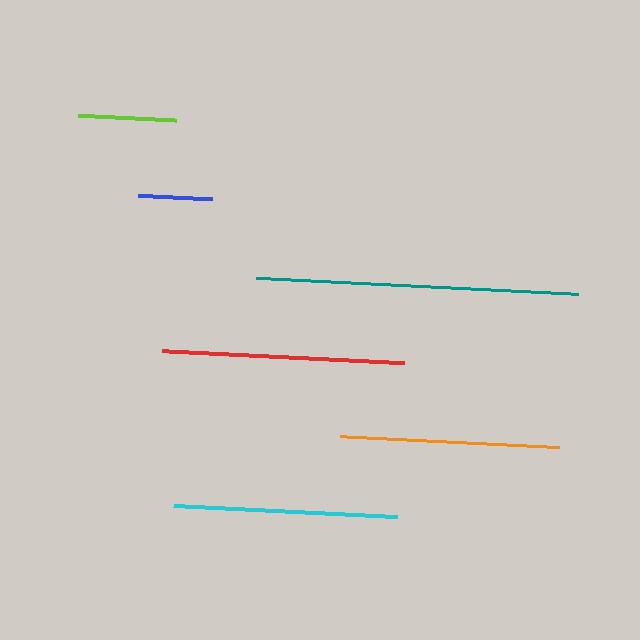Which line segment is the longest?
The teal line is the longest at approximately 322 pixels.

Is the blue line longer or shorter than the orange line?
The orange line is longer than the blue line.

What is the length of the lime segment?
The lime segment is approximately 98 pixels long.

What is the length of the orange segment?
The orange segment is approximately 219 pixels long.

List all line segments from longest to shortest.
From longest to shortest: teal, red, cyan, orange, lime, blue.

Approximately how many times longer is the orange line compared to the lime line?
The orange line is approximately 2.2 times the length of the lime line.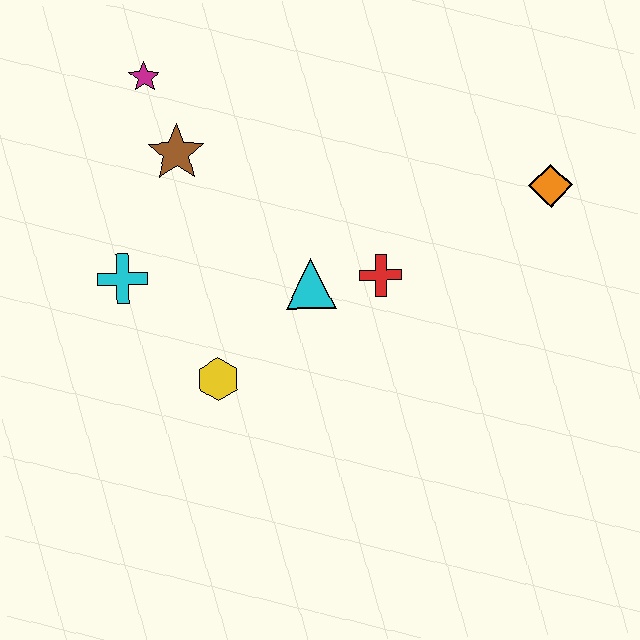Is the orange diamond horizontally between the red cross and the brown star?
No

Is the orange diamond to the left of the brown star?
No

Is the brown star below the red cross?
No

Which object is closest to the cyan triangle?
The red cross is closest to the cyan triangle.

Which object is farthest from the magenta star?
The orange diamond is farthest from the magenta star.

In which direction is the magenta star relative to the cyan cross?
The magenta star is above the cyan cross.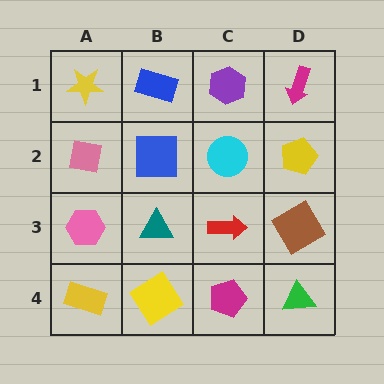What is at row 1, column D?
A magenta arrow.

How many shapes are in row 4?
4 shapes.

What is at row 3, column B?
A teal triangle.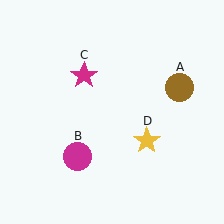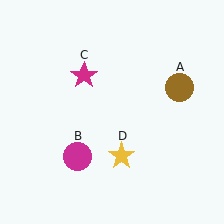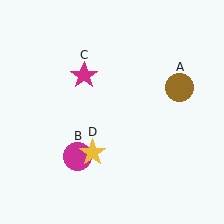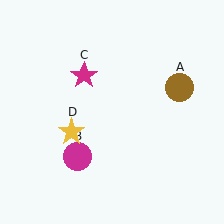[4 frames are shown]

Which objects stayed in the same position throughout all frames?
Brown circle (object A) and magenta circle (object B) and magenta star (object C) remained stationary.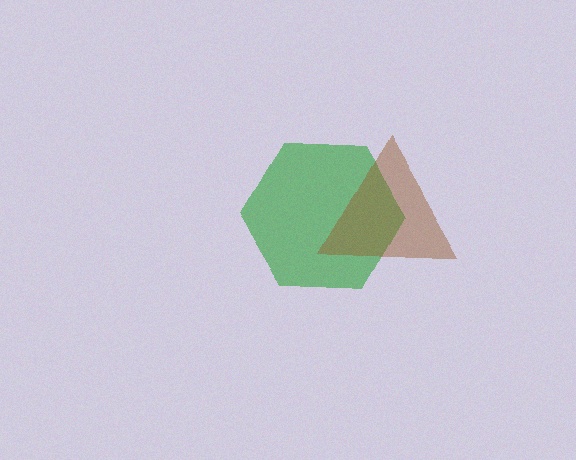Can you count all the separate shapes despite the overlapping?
Yes, there are 2 separate shapes.